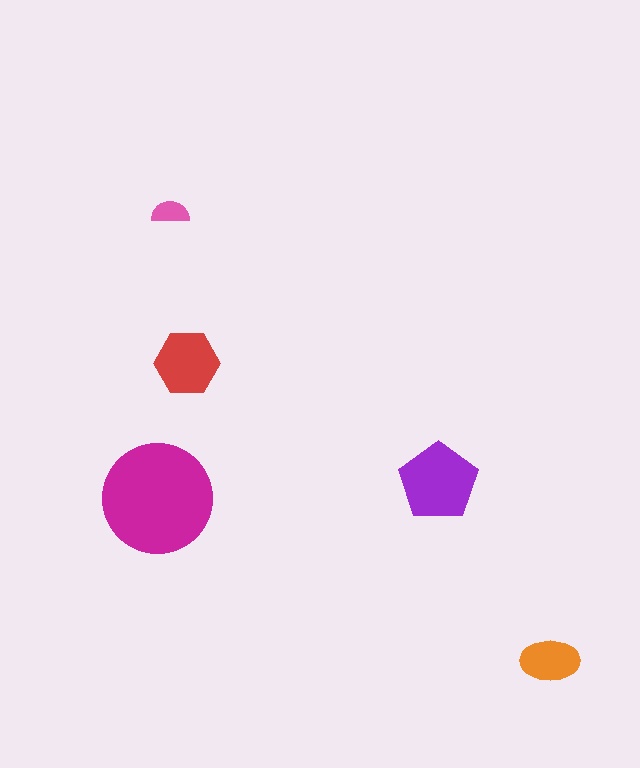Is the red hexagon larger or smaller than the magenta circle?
Smaller.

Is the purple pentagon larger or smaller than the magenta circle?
Smaller.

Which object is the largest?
The magenta circle.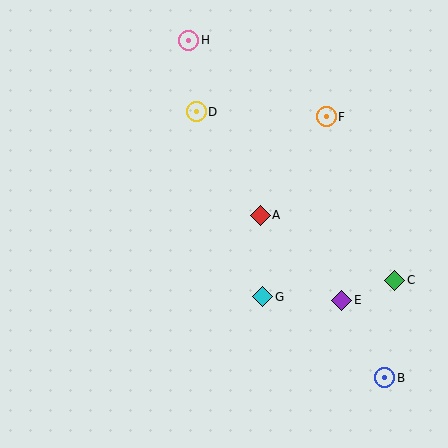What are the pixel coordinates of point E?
Point E is at (342, 300).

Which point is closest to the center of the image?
Point A at (260, 215) is closest to the center.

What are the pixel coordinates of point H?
Point H is at (189, 40).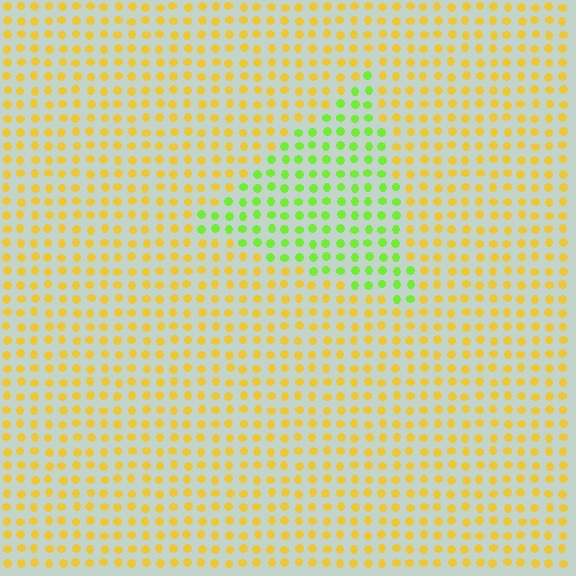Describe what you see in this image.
The image is filled with small yellow elements in a uniform arrangement. A triangle-shaped region is visible where the elements are tinted to a slightly different hue, forming a subtle color boundary.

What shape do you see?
I see a triangle.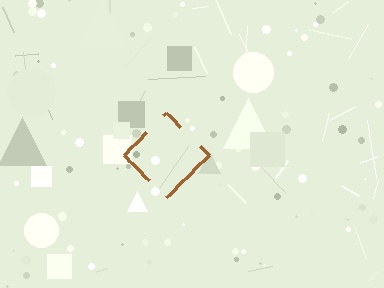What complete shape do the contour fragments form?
The contour fragments form a diamond.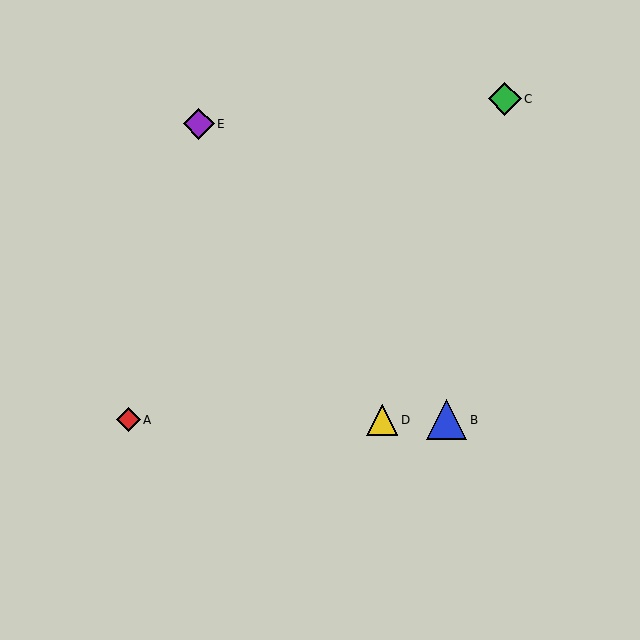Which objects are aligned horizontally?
Objects A, B, D are aligned horizontally.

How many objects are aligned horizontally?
3 objects (A, B, D) are aligned horizontally.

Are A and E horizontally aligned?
No, A is at y≈420 and E is at y≈124.